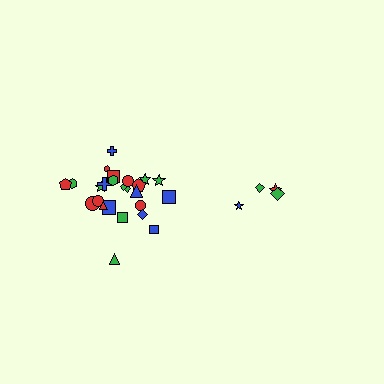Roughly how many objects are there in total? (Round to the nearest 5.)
Roughly 30 objects in total.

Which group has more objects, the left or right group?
The left group.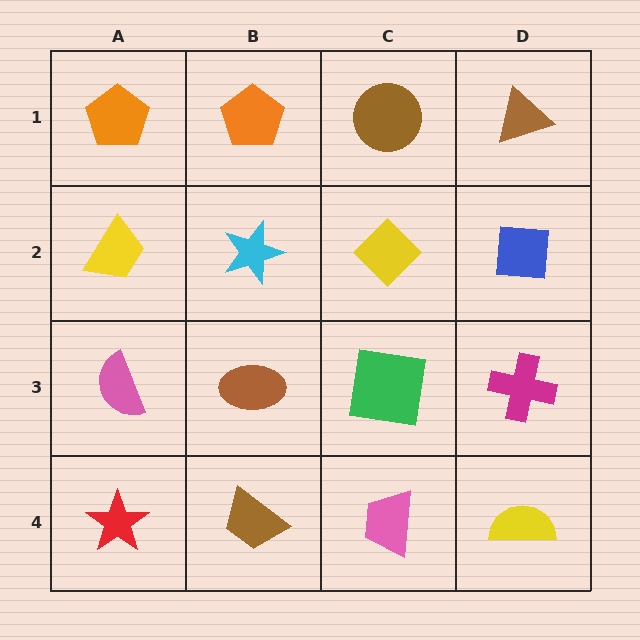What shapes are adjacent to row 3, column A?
A yellow trapezoid (row 2, column A), a red star (row 4, column A), a brown ellipse (row 3, column B).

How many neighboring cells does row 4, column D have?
2.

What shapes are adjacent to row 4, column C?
A green square (row 3, column C), a brown trapezoid (row 4, column B), a yellow semicircle (row 4, column D).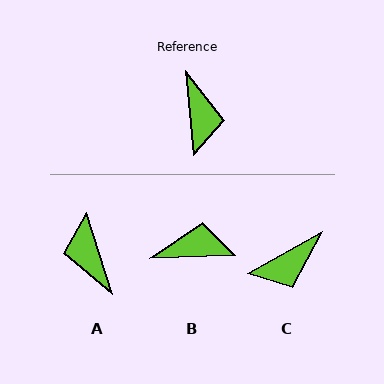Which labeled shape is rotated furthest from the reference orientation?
A, about 168 degrees away.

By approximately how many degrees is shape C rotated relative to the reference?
Approximately 66 degrees clockwise.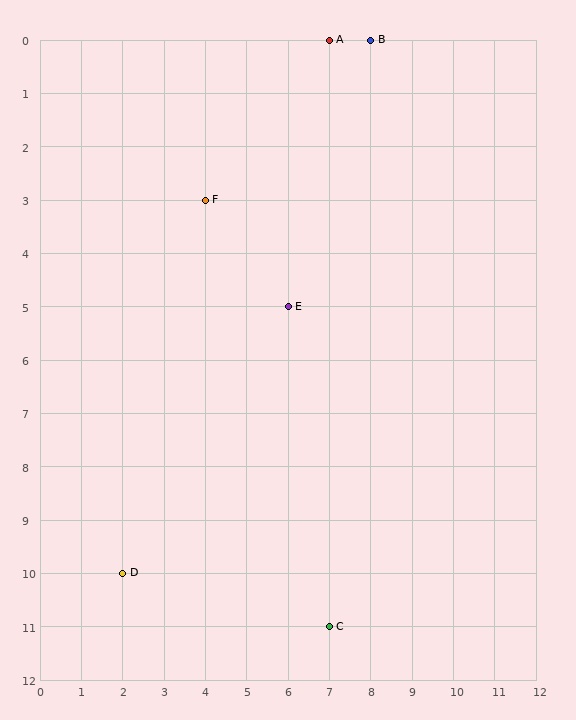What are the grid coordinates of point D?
Point D is at grid coordinates (2, 10).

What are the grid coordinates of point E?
Point E is at grid coordinates (6, 5).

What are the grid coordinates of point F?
Point F is at grid coordinates (4, 3).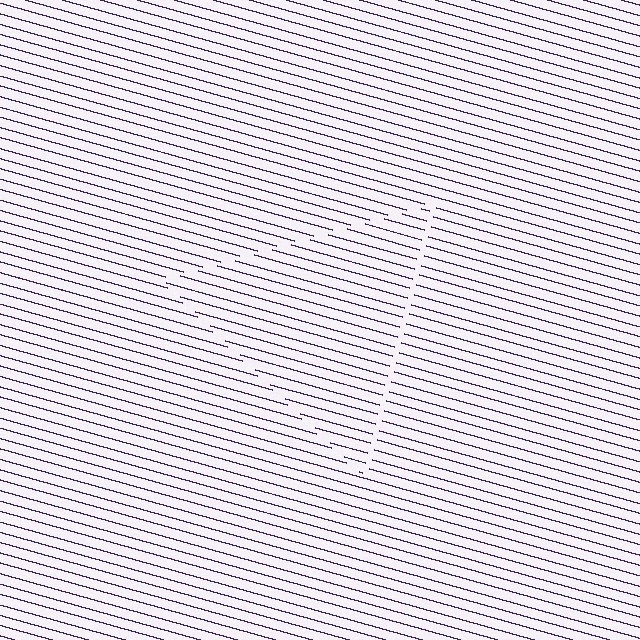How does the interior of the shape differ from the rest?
The interior of the shape contains the same grating, shifted by half a period — the contour is defined by the phase discontinuity where line-ends from the inner and outer gratings abut.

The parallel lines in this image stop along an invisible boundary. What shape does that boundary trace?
An illusory triangle. The interior of the shape contains the same grating, shifted by half a period — the contour is defined by the phase discontinuity where line-ends from the inner and outer gratings abut.